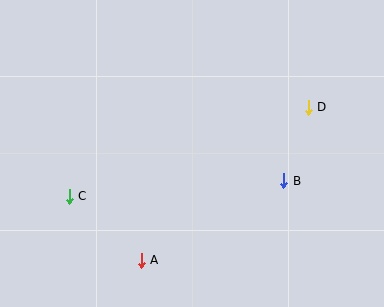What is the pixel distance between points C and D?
The distance between C and D is 255 pixels.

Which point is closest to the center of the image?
Point B at (284, 181) is closest to the center.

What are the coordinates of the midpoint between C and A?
The midpoint between C and A is at (105, 228).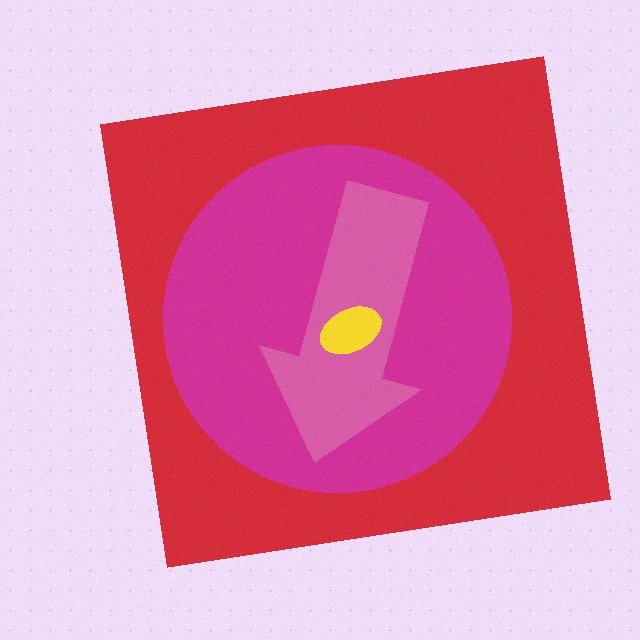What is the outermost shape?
The red square.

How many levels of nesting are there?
4.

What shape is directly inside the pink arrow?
The yellow ellipse.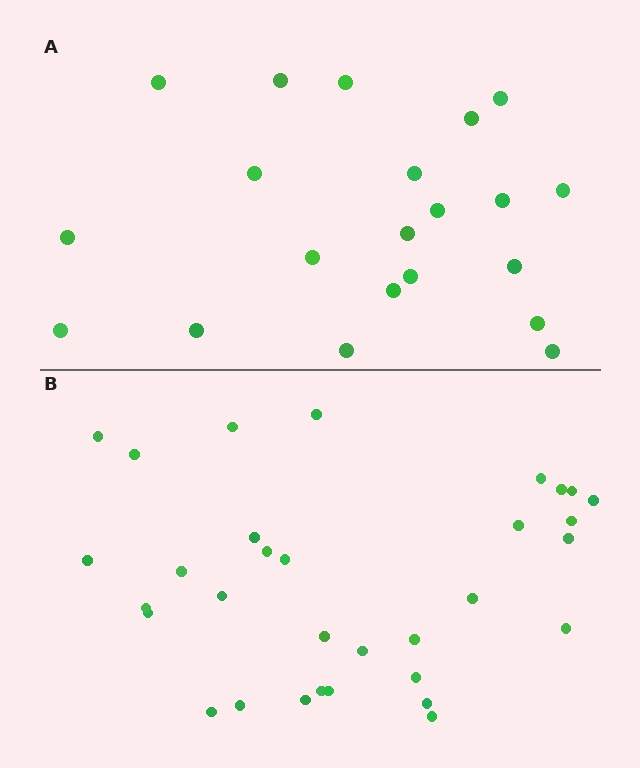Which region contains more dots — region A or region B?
Region B (the bottom region) has more dots.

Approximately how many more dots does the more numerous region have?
Region B has roughly 12 or so more dots than region A.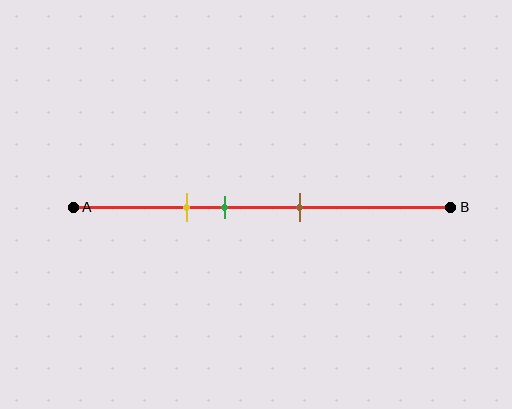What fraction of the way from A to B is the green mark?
The green mark is approximately 40% (0.4) of the way from A to B.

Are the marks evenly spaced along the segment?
Yes, the marks are approximately evenly spaced.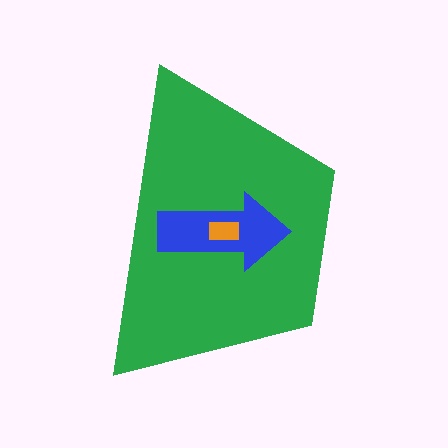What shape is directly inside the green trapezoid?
The blue arrow.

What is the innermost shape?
The orange rectangle.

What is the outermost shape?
The green trapezoid.